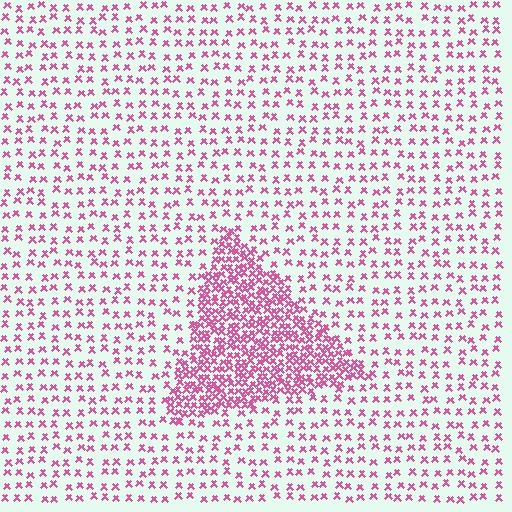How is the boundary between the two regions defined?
The boundary is defined by a change in element density (approximately 2.8x ratio). All elements are the same color, size, and shape.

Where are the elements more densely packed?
The elements are more densely packed inside the triangle boundary.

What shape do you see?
I see a triangle.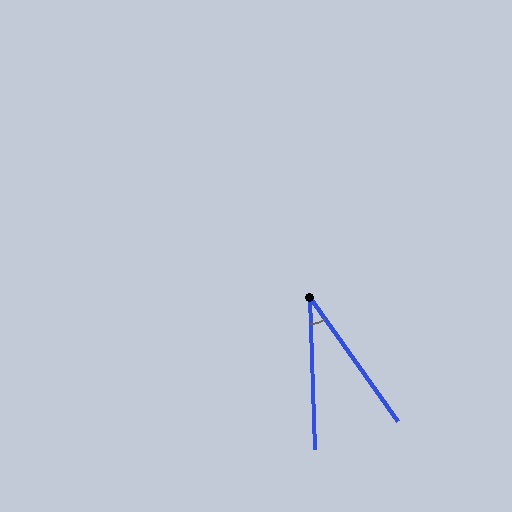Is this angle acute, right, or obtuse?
It is acute.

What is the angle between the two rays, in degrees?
Approximately 34 degrees.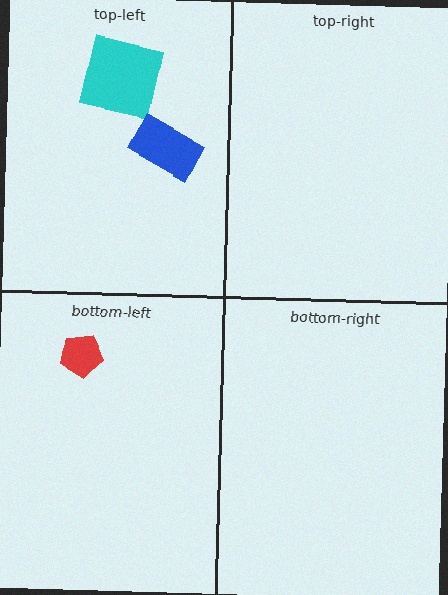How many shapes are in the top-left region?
2.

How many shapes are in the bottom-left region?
1.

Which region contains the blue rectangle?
The top-left region.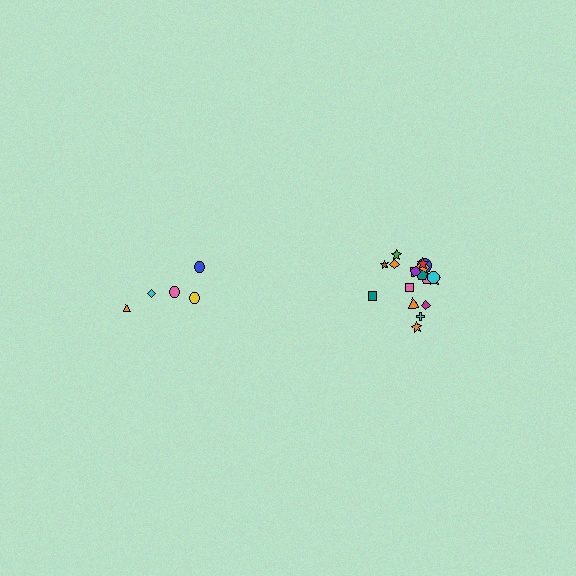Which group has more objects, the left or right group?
The right group.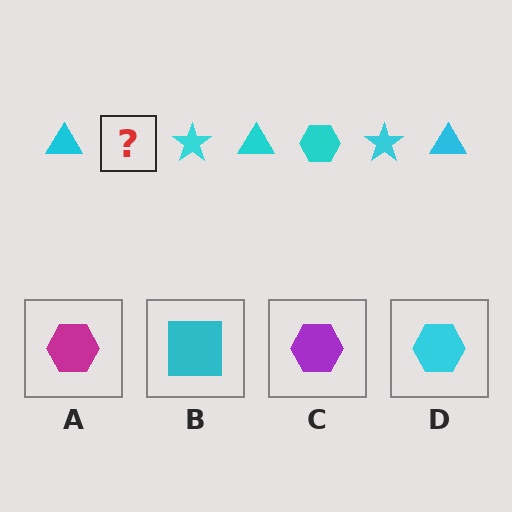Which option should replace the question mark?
Option D.